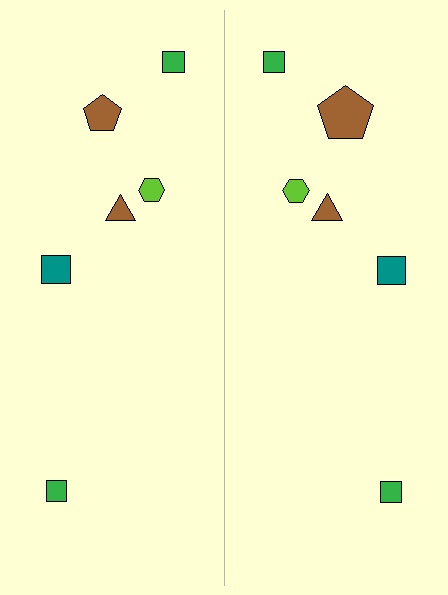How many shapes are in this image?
There are 12 shapes in this image.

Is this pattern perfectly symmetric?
No, the pattern is not perfectly symmetric. The brown pentagon on the right side has a different size than its mirror counterpart.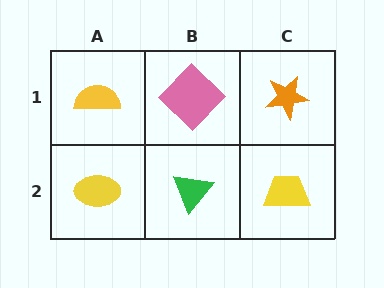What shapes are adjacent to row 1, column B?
A green triangle (row 2, column B), a yellow semicircle (row 1, column A), an orange star (row 1, column C).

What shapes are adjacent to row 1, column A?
A yellow ellipse (row 2, column A), a pink diamond (row 1, column B).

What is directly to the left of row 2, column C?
A green triangle.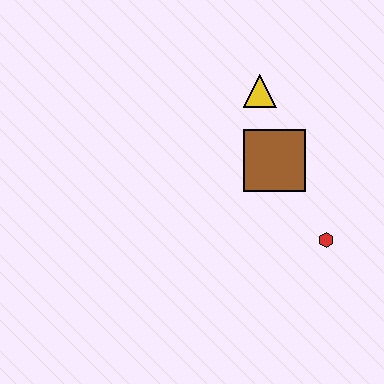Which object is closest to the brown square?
The yellow triangle is closest to the brown square.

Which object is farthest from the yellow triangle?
The red hexagon is farthest from the yellow triangle.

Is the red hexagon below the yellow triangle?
Yes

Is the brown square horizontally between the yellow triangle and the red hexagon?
Yes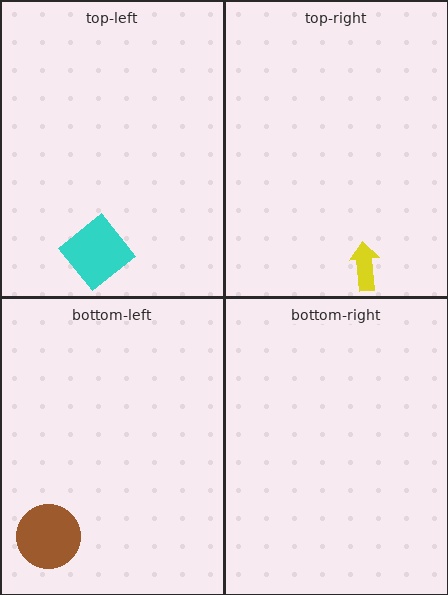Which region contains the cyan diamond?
The top-left region.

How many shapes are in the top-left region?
1.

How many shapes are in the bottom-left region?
1.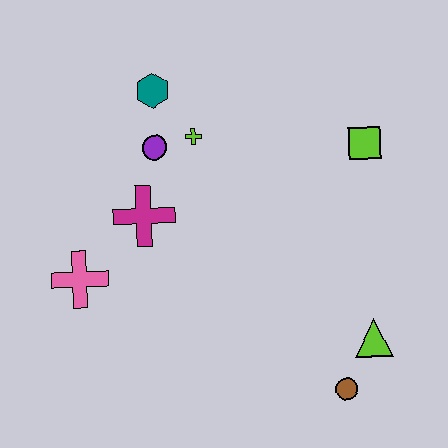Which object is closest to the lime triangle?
The brown circle is closest to the lime triangle.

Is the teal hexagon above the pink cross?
Yes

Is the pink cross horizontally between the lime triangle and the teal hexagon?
No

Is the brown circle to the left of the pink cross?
No